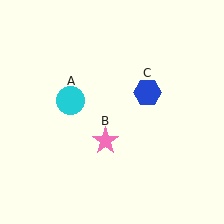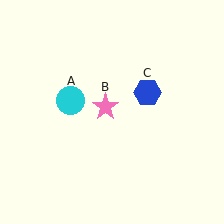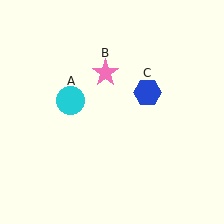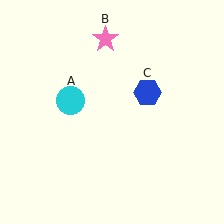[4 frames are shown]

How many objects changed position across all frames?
1 object changed position: pink star (object B).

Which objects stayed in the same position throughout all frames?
Cyan circle (object A) and blue hexagon (object C) remained stationary.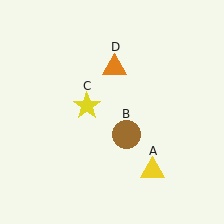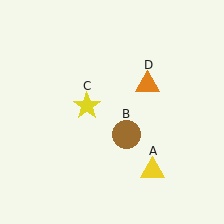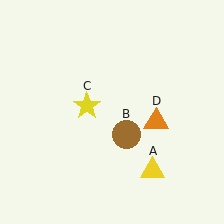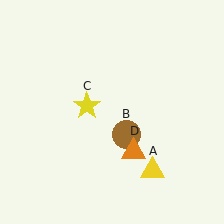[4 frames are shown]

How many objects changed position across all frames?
1 object changed position: orange triangle (object D).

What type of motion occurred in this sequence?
The orange triangle (object D) rotated clockwise around the center of the scene.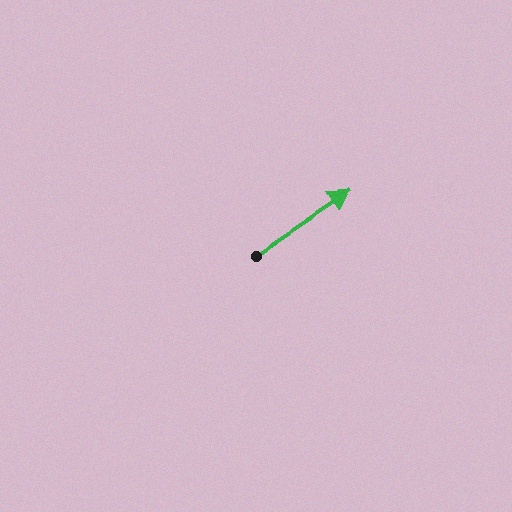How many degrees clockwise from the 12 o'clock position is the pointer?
Approximately 57 degrees.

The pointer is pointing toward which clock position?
Roughly 2 o'clock.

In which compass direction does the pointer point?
Northeast.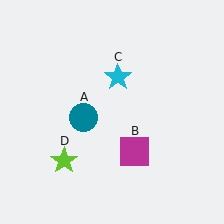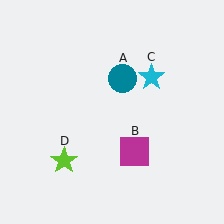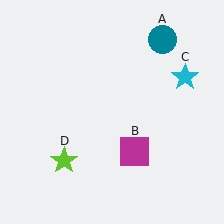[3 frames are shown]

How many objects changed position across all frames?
2 objects changed position: teal circle (object A), cyan star (object C).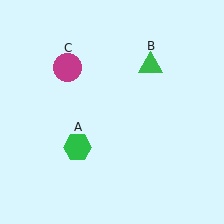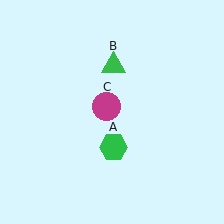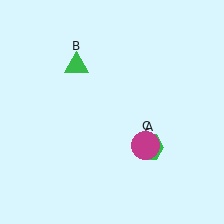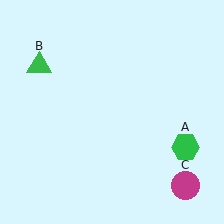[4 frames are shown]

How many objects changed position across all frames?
3 objects changed position: green hexagon (object A), green triangle (object B), magenta circle (object C).